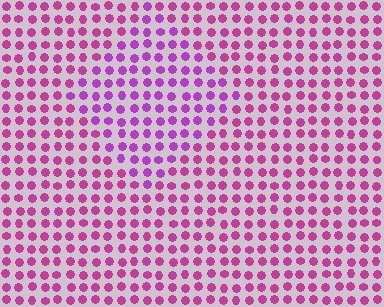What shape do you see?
I see a diamond.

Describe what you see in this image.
The image is filled with small magenta elements in a uniform arrangement. A diamond-shaped region is visible where the elements are tinted to a slightly different hue, forming a subtle color boundary.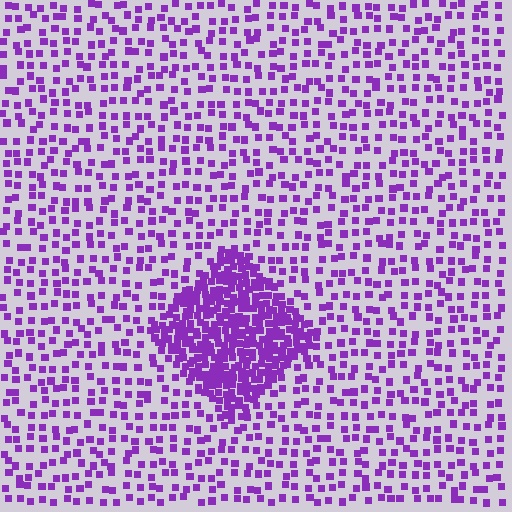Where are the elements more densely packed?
The elements are more densely packed inside the diamond boundary.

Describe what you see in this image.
The image contains small purple elements arranged at two different densities. A diamond-shaped region is visible where the elements are more densely packed than the surrounding area.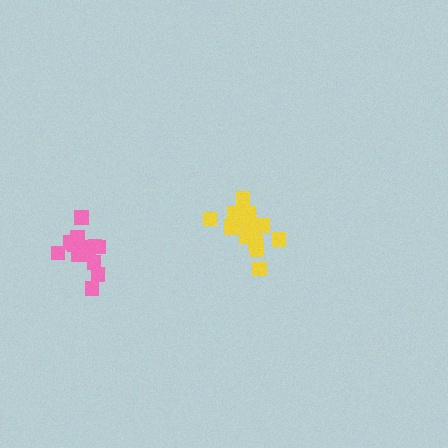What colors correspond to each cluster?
The clusters are colored: pink, yellow.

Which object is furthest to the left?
The pink cluster is leftmost.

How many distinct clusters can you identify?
There are 2 distinct clusters.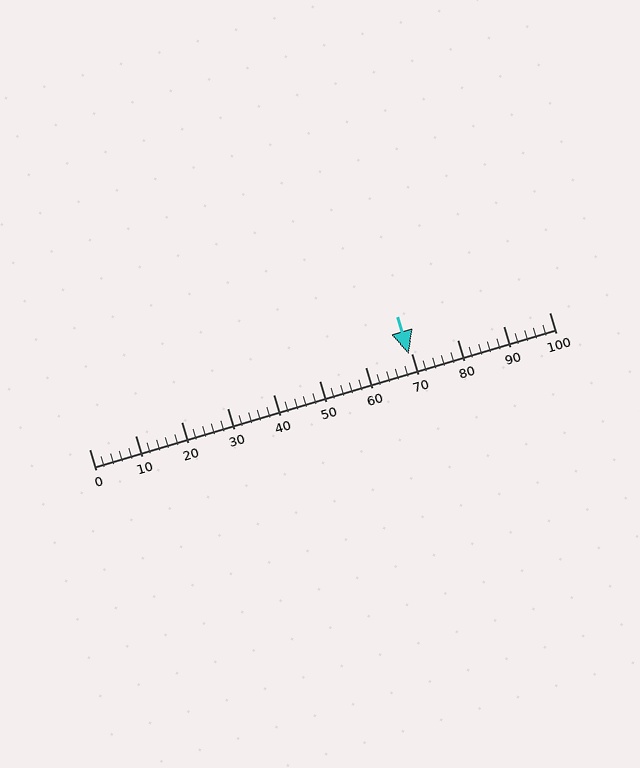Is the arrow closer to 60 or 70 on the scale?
The arrow is closer to 70.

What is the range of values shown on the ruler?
The ruler shows values from 0 to 100.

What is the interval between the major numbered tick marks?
The major tick marks are spaced 10 units apart.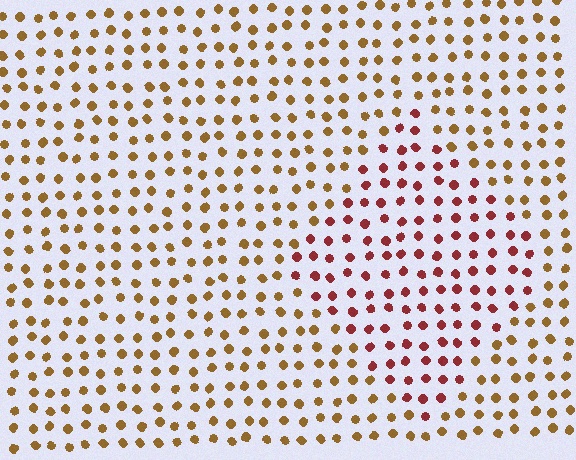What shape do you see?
I see a diamond.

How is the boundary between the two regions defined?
The boundary is defined purely by a slight shift in hue (about 41 degrees). Spacing, size, and orientation are identical on both sides.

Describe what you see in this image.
The image is filled with small brown elements in a uniform arrangement. A diamond-shaped region is visible where the elements are tinted to a slightly different hue, forming a subtle color boundary.